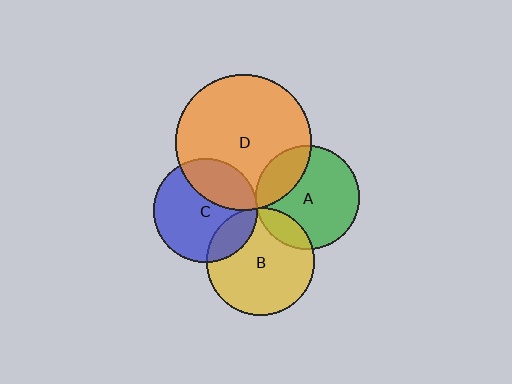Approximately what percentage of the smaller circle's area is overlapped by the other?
Approximately 20%.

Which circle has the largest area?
Circle D (orange).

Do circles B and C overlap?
Yes.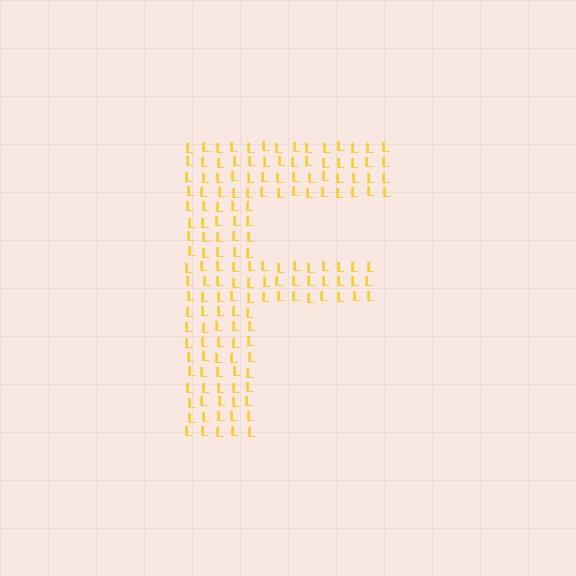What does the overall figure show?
The overall figure shows the letter F.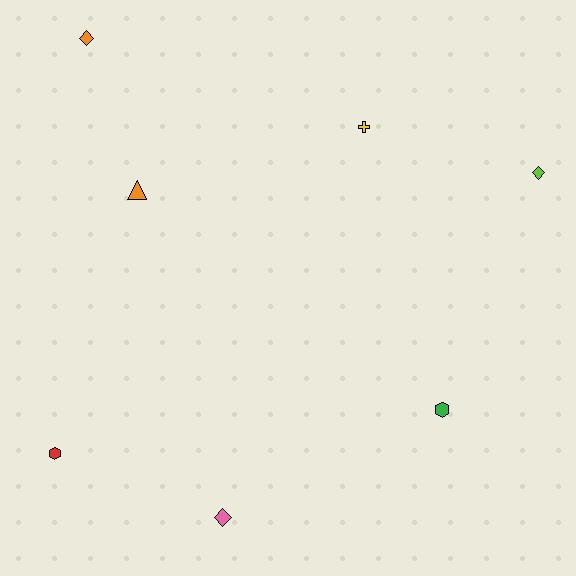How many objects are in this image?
There are 7 objects.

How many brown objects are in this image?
There are no brown objects.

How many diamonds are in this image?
There are 3 diamonds.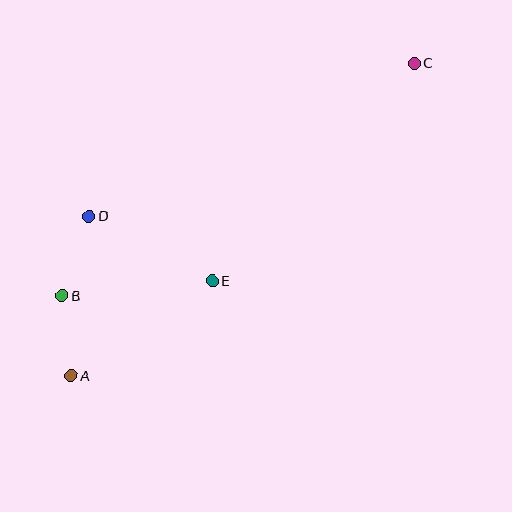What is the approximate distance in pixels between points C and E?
The distance between C and E is approximately 297 pixels.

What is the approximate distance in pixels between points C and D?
The distance between C and D is approximately 360 pixels.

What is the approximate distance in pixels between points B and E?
The distance between B and E is approximately 151 pixels.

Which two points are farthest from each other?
Points A and C are farthest from each other.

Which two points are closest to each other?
Points A and B are closest to each other.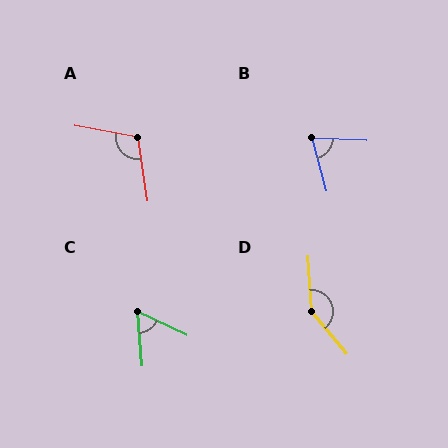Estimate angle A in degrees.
Approximately 109 degrees.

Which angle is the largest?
D, at approximately 143 degrees.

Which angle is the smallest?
C, at approximately 59 degrees.